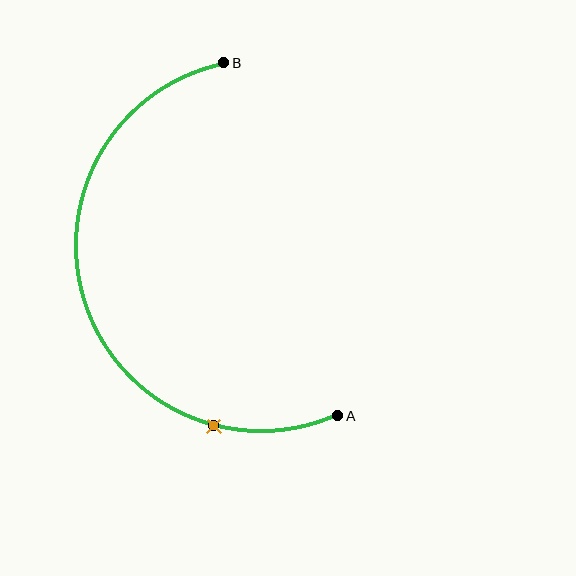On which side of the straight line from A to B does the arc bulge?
The arc bulges to the left of the straight line connecting A and B.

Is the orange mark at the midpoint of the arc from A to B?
No. The orange mark lies on the arc but is closer to endpoint A. The arc midpoint would be at the point on the curve equidistant along the arc from both A and B.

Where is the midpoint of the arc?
The arc midpoint is the point on the curve farthest from the straight line joining A and B. It sits to the left of that line.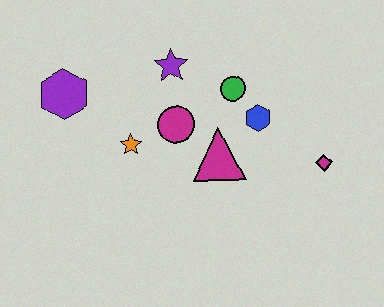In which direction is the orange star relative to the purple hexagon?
The orange star is to the right of the purple hexagon.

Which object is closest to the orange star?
The magenta circle is closest to the orange star.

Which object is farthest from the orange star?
The magenta diamond is farthest from the orange star.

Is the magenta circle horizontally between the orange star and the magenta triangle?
Yes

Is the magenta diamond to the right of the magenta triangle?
Yes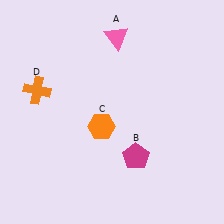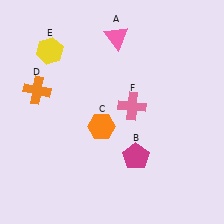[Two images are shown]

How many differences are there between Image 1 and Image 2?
There are 2 differences between the two images.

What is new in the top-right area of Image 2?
A pink cross (F) was added in the top-right area of Image 2.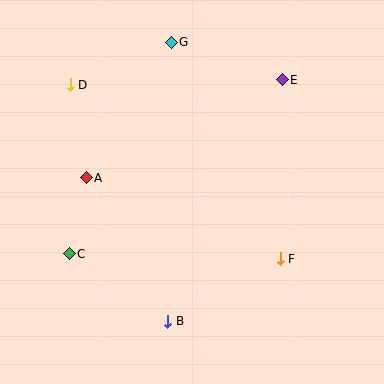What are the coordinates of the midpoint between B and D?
The midpoint between B and D is at (119, 203).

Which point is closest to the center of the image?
Point A at (86, 178) is closest to the center.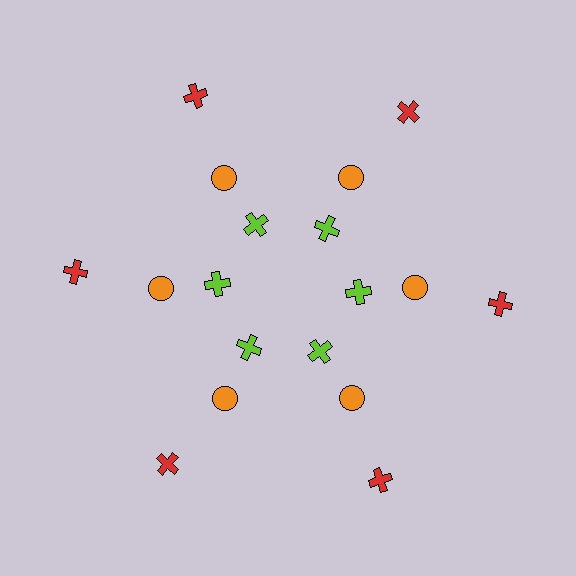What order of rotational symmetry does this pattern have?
This pattern has 6-fold rotational symmetry.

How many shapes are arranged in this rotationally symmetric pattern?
There are 18 shapes, arranged in 6 groups of 3.